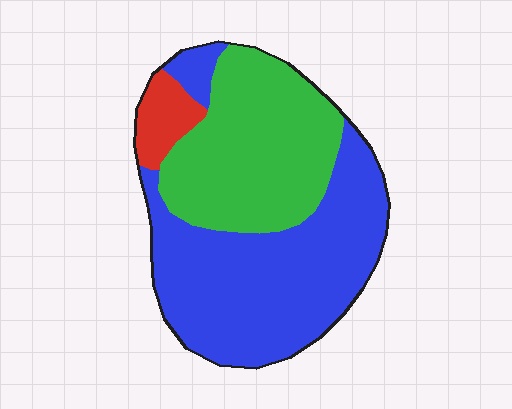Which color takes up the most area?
Blue, at roughly 55%.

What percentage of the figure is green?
Green takes up between a third and a half of the figure.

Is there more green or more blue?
Blue.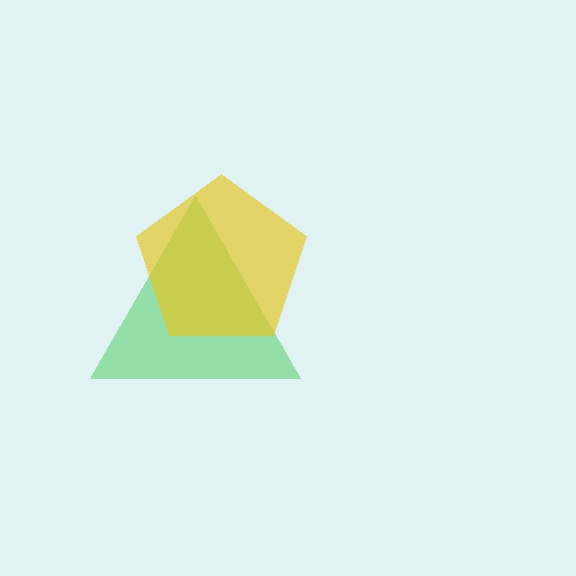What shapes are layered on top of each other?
The layered shapes are: a green triangle, a yellow pentagon.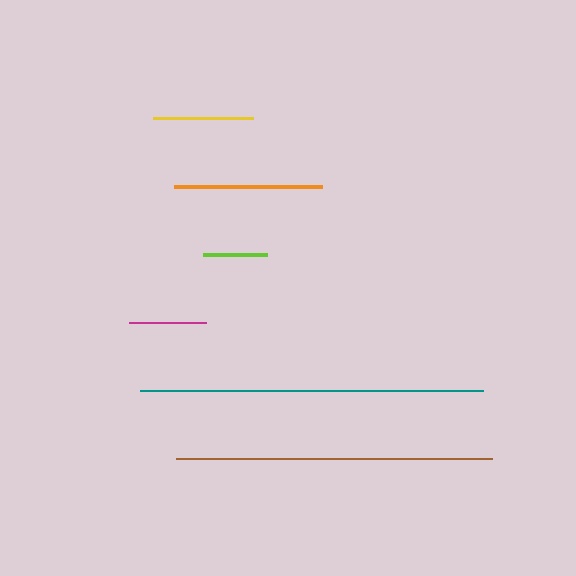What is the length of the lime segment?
The lime segment is approximately 64 pixels long.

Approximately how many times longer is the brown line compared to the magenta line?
The brown line is approximately 4.1 times the length of the magenta line.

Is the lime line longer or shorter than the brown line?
The brown line is longer than the lime line.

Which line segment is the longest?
The teal line is the longest at approximately 343 pixels.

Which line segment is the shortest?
The lime line is the shortest at approximately 64 pixels.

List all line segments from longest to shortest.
From longest to shortest: teal, brown, orange, yellow, magenta, lime.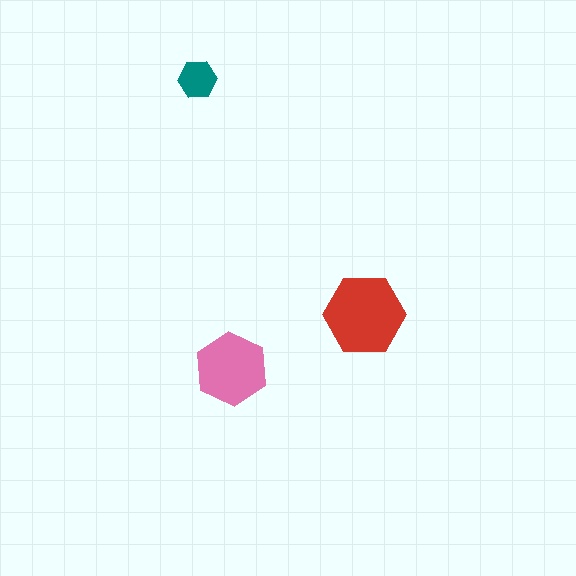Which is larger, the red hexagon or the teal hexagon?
The red one.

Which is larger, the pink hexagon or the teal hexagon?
The pink one.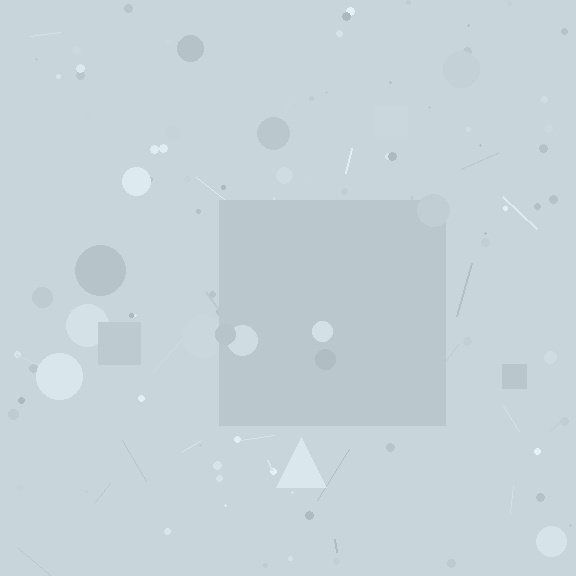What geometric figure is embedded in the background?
A square is embedded in the background.